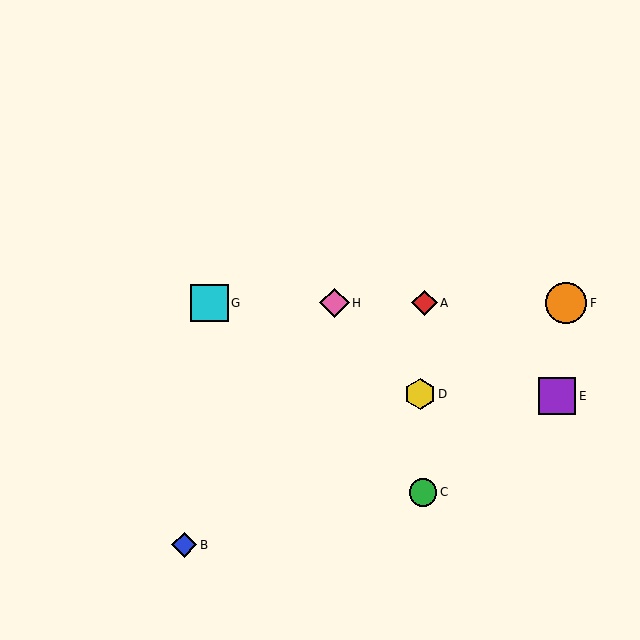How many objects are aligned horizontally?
4 objects (A, F, G, H) are aligned horizontally.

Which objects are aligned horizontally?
Objects A, F, G, H are aligned horizontally.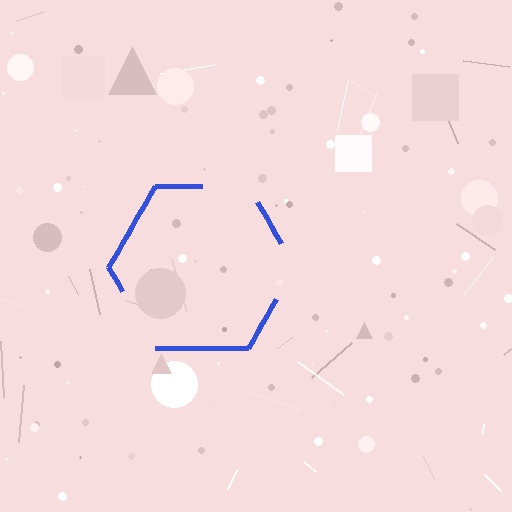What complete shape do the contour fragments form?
The contour fragments form a hexagon.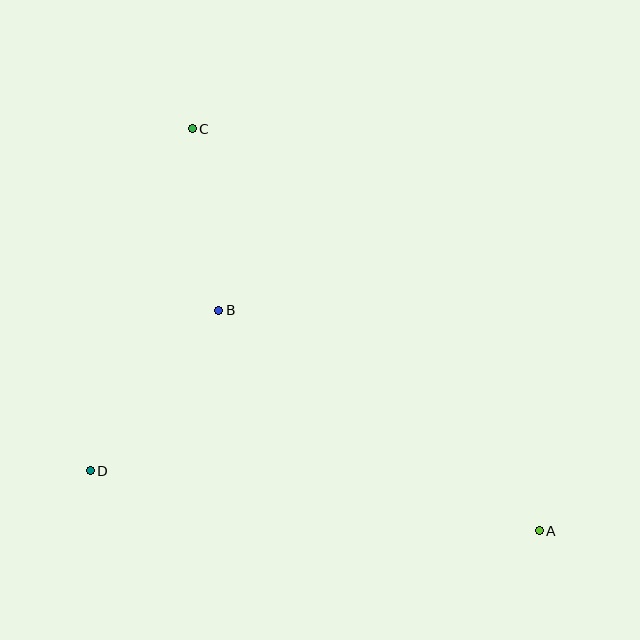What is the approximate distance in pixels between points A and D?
The distance between A and D is approximately 453 pixels.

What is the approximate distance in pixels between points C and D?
The distance between C and D is approximately 357 pixels.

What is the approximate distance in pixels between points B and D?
The distance between B and D is approximately 206 pixels.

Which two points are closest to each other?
Points B and C are closest to each other.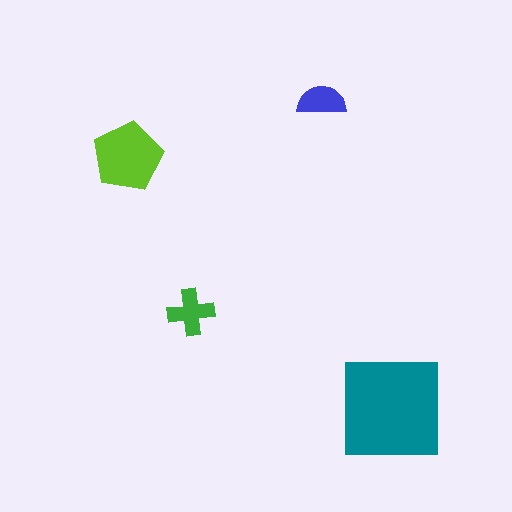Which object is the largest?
The teal square.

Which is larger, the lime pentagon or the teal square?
The teal square.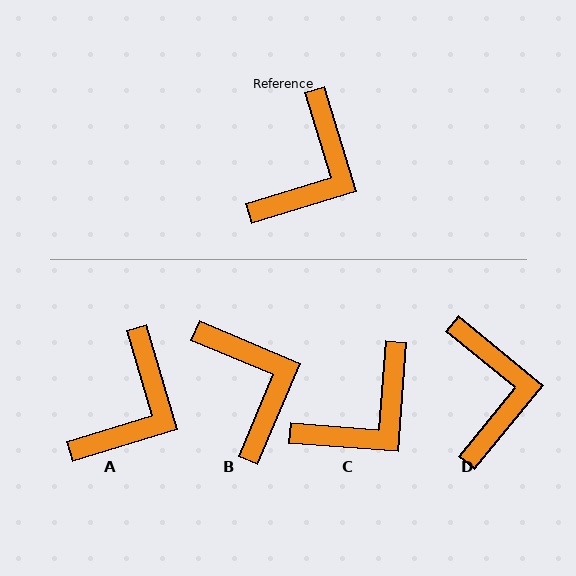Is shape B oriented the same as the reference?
No, it is off by about 51 degrees.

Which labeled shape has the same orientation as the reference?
A.